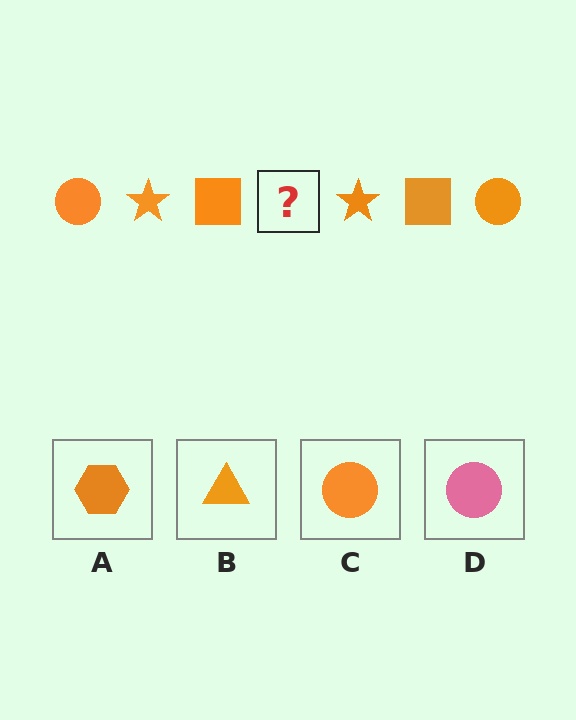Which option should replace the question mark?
Option C.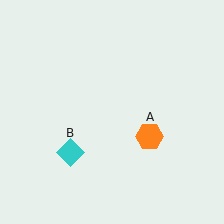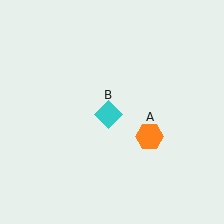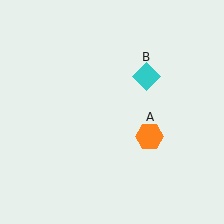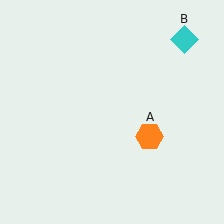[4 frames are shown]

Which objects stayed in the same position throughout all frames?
Orange hexagon (object A) remained stationary.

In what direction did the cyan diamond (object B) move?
The cyan diamond (object B) moved up and to the right.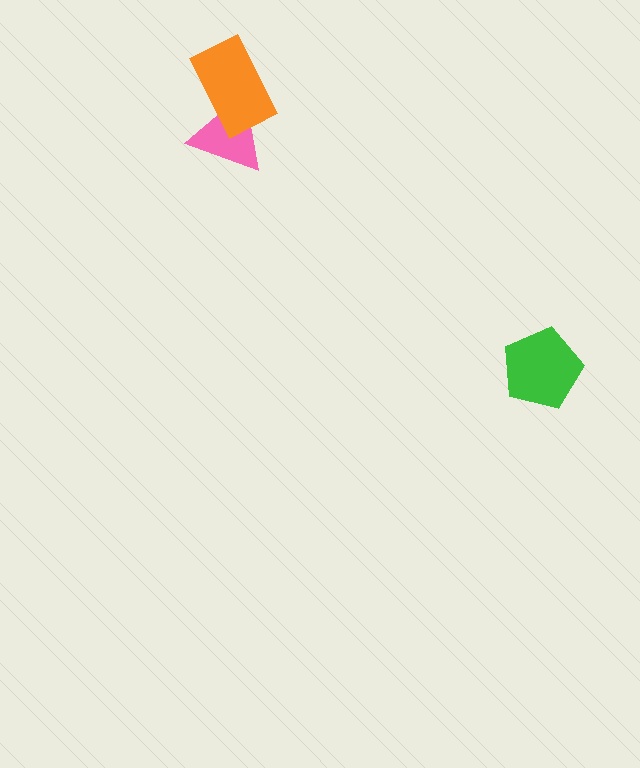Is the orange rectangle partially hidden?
No, no other shape covers it.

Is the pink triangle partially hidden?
Yes, it is partially covered by another shape.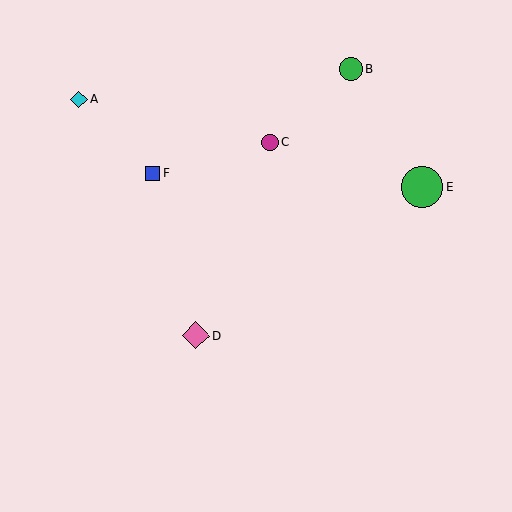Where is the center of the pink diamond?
The center of the pink diamond is at (196, 336).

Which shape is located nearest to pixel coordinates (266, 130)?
The magenta circle (labeled C) at (270, 143) is nearest to that location.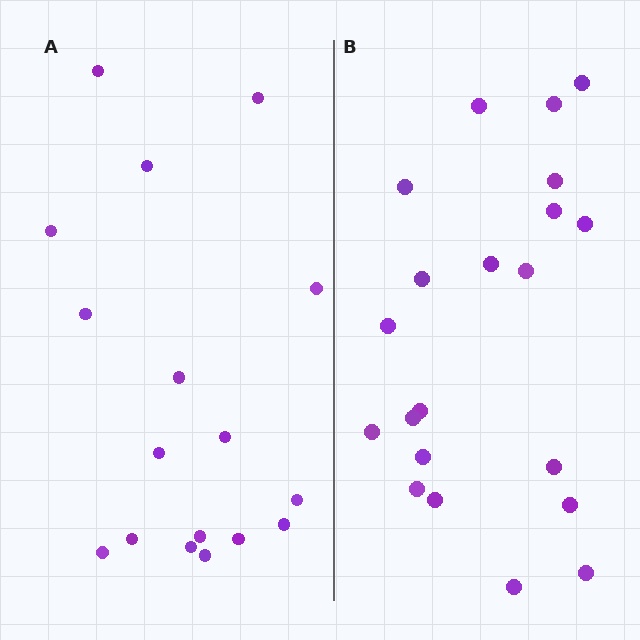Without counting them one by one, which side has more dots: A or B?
Region B (the right region) has more dots.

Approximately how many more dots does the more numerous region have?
Region B has about 4 more dots than region A.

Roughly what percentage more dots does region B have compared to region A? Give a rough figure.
About 25% more.